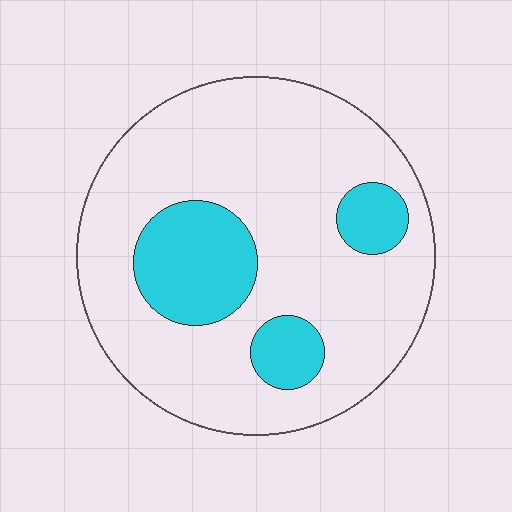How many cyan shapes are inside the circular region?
3.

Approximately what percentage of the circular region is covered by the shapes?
Approximately 20%.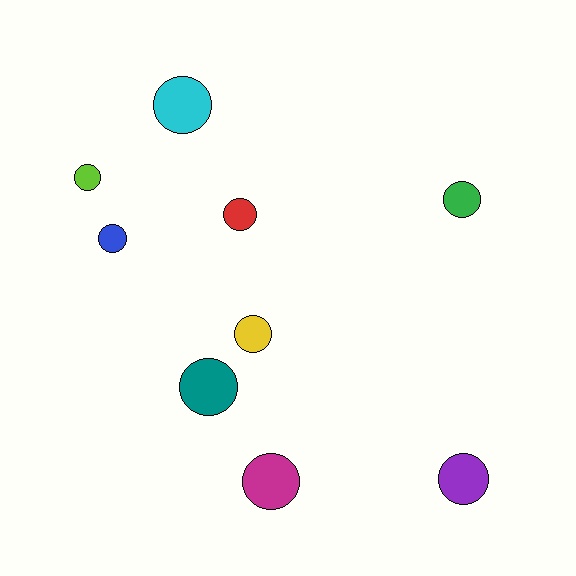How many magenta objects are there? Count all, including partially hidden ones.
There is 1 magenta object.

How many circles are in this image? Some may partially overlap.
There are 9 circles.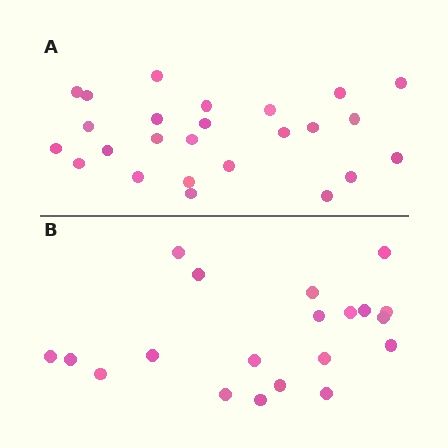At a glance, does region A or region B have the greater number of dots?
Region A (the top region) has more dots.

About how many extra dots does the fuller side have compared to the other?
Region A has about 5 more dots than region B.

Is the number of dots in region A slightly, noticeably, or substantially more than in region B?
Region A has noticeably more, but not dramatically so. The ratio is roughly 1.2 to 1.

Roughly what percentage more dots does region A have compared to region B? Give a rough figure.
About 25% more.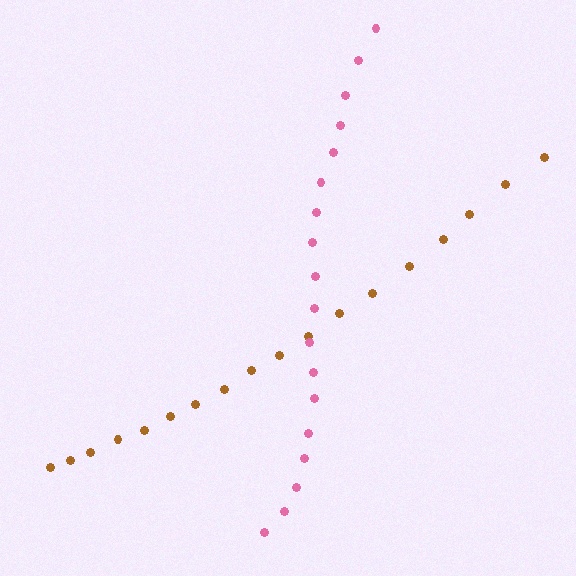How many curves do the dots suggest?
There are 2 distinct paths.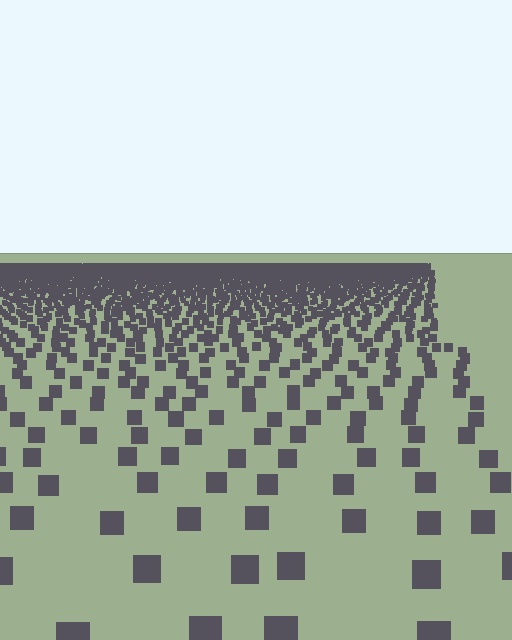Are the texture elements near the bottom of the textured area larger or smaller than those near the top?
Larger. Near the bottom, elements are closer to the viewer and appear at a bigger on-screen size.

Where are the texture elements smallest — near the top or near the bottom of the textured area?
Near the top.